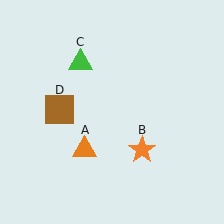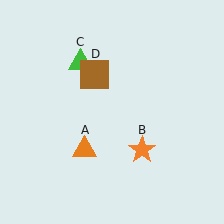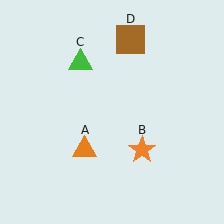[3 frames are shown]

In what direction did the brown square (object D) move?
The brown square (object D) moved up and to the right.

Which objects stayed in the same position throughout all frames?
Orange triangle (object A) and orange star (object B) and green triangle (object C) remained stationary.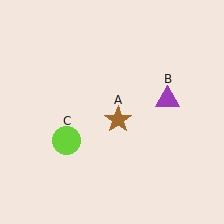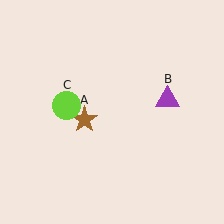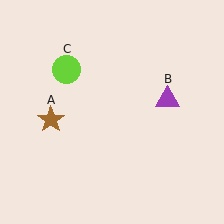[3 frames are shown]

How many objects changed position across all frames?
2 objects changed position: brown star (object A), lime circle (object C).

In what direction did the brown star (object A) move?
The brown star (object A) moved left.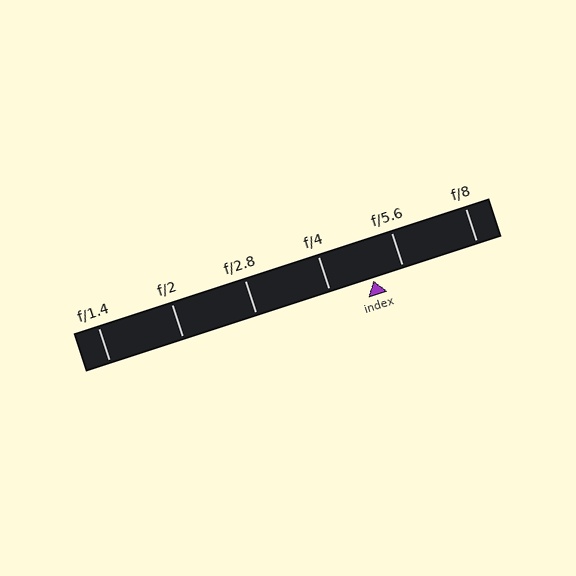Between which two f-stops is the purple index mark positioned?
The index mark is between f/4 and f/5.6.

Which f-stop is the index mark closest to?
The index mark is closest to f/5.6.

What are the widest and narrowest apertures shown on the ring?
The widest aperture shown is f/1.4 and the narrowest is f/8.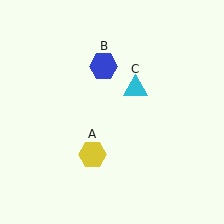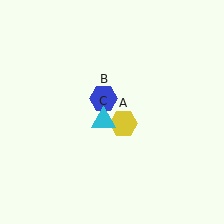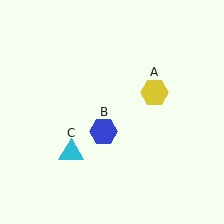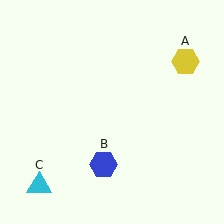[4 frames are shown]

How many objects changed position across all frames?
3 objects changed position: yellow hexagon (object A), blue hexagon (object B), cyan triangle (object C).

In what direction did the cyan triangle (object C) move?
The cyan triangle (object C) moved down and to the left.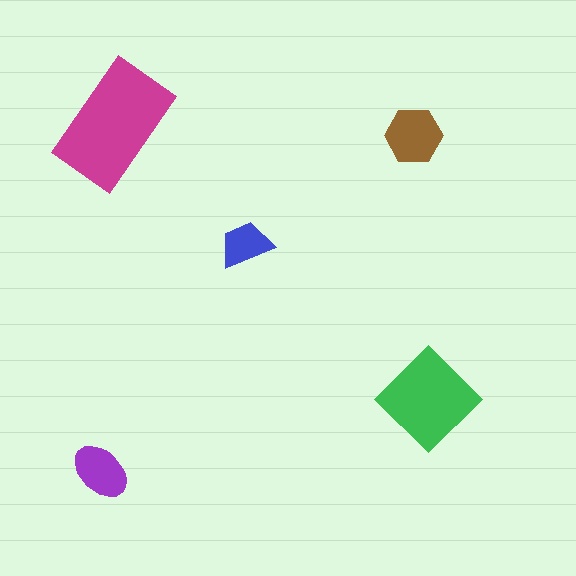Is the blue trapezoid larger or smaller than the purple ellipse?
Smaller.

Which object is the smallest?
The blue trapezoid.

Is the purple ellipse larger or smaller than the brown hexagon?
Smaller.